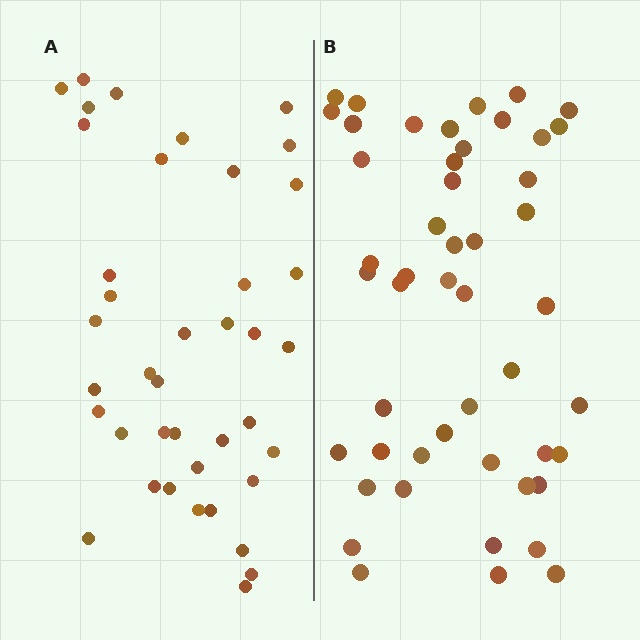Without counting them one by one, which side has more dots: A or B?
Region B (the right region) has more dots.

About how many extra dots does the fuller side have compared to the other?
Region B has roughly 8 or so more dots than region A.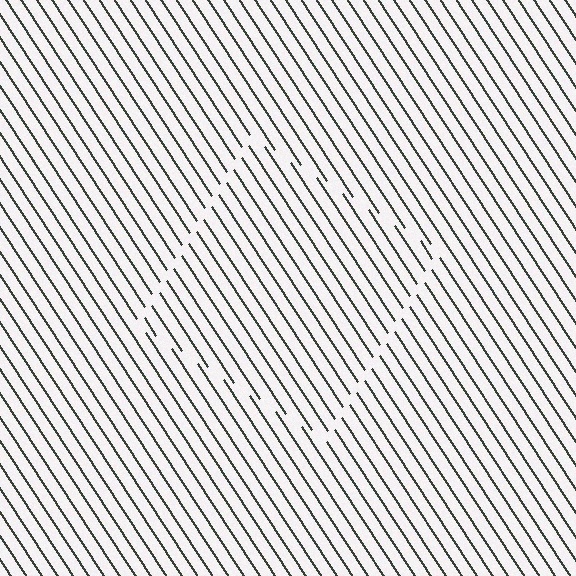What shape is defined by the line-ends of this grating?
An illusory square. The interior of the shape contains the same grating, shifted by half a period — the contour is defined by the phase discontinuity where line-ends from the inner and outer gratings abut.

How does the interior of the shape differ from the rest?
The interior of the shape contains the same grating, shifted by half a period — the contour is defined by the phase discontinuity where line-ends from the inner and outer gratings abut.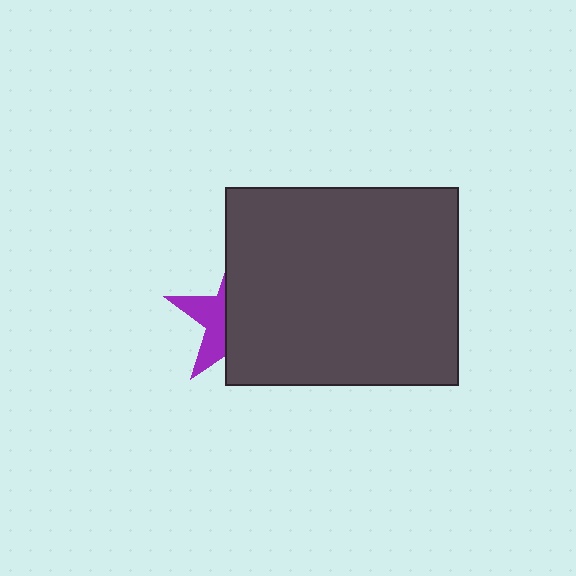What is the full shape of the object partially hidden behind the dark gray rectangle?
The partially hidden object is a purple star.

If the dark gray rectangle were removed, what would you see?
You would see the complete purple star.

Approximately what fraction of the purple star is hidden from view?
Roughly 63% of the purple star is hidden behind the dark gray rectangle.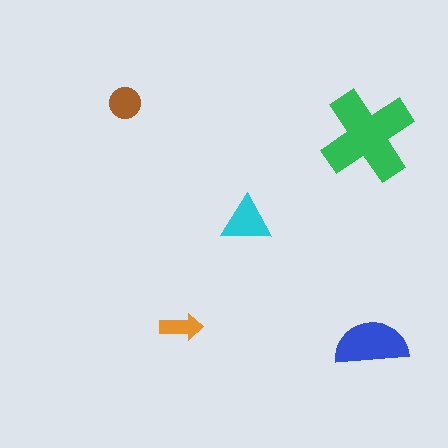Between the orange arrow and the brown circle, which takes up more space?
The brown circle.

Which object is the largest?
The green cross.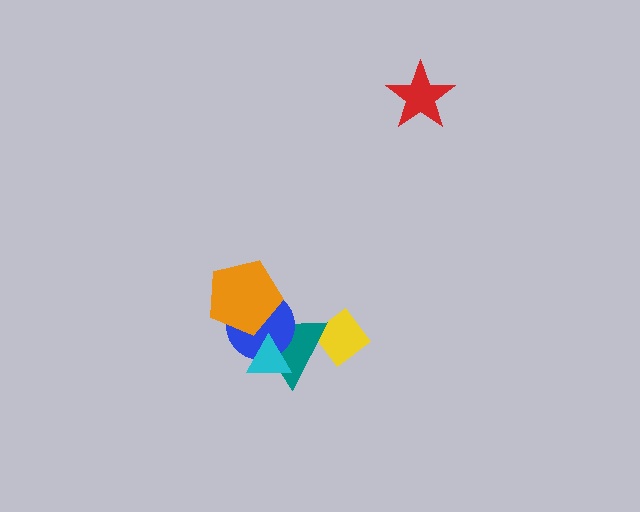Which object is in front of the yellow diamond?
The teal triangle is in front of the yellow diamond.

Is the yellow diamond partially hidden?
Yes, it is partially covered by another shape.